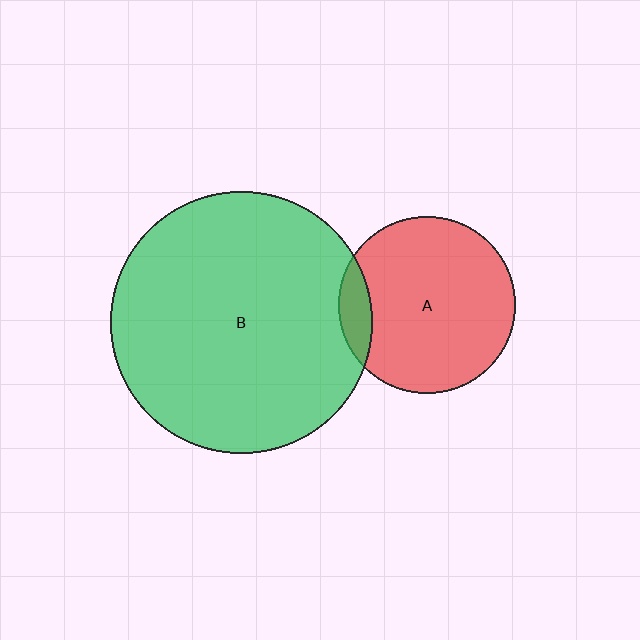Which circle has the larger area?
Circle B (green).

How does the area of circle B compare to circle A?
Approximately 2.2 times.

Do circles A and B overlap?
Yes.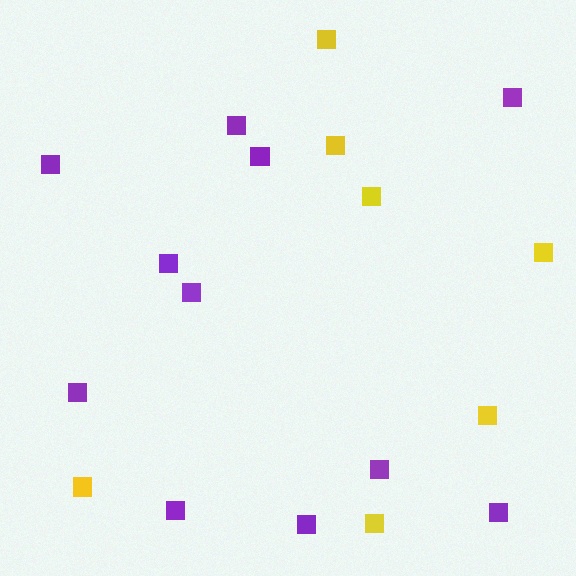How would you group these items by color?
There are 2 groups: one group of yellow squares (7) and one group of purple squares (11).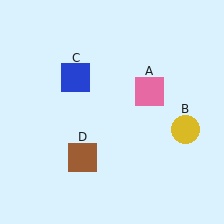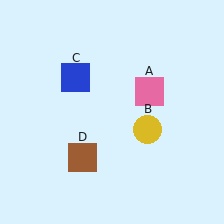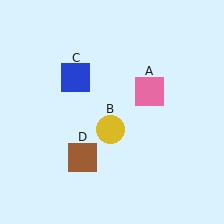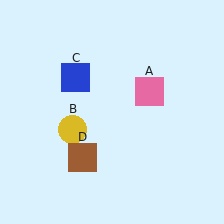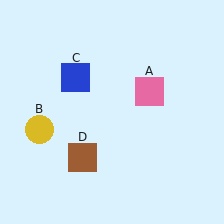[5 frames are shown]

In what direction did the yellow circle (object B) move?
The yellow circle (object B) moved left.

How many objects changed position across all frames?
1 object changed position: yellow circle (object B).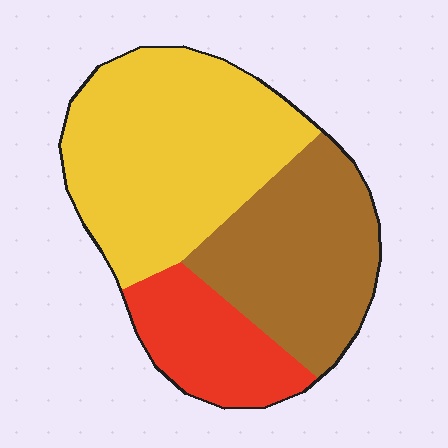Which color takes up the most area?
Yellow, at roughly 50%.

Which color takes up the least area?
Red, at roughly 20%.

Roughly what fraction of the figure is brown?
Brown takes up about one third (1/3) of the figure.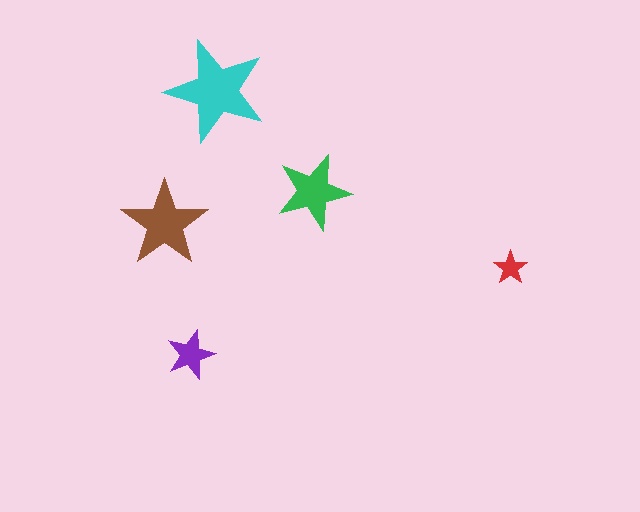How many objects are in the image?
There are 5 objects in the image.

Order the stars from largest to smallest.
the cyan one, the brown one, the green one, the purple one, the red one.